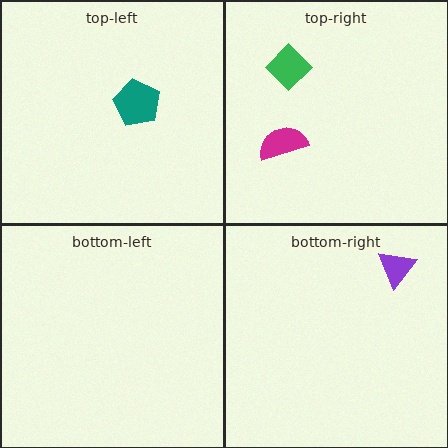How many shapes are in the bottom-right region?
1.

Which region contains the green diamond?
The top-right region.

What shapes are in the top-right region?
The green diamond, the magenta semicircle.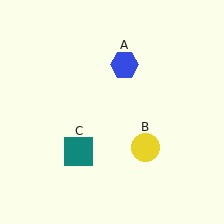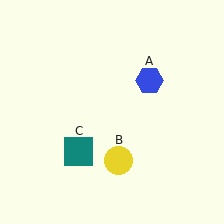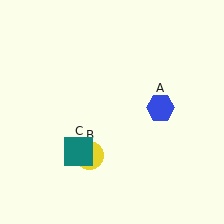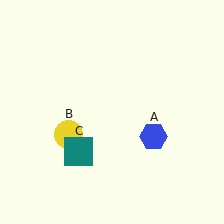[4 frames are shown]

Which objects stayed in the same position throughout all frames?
Teal square (object C) remained stationary.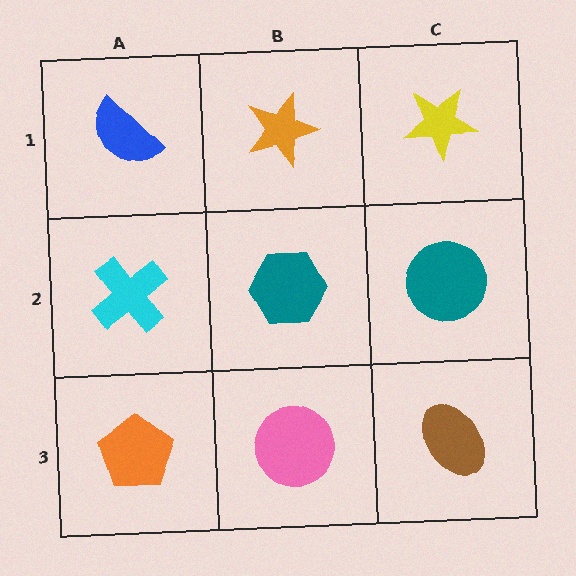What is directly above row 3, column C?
A teal circle.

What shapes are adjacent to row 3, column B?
A teal hexagon (row 2, column B), an orange pentagon (row 3, column A), a brown ellipse (row 3, column C).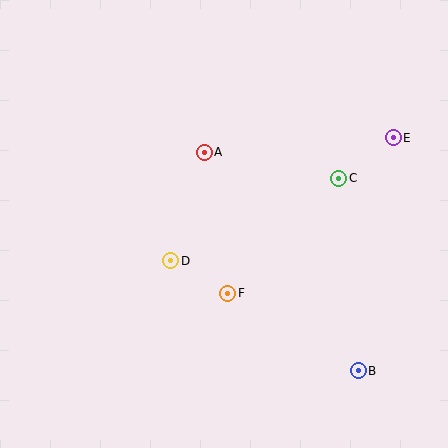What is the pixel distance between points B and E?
The distance between B and E is 236 pixels.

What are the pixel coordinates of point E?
Point E is at (393, 138).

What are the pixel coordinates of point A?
Point A is at (204, 152).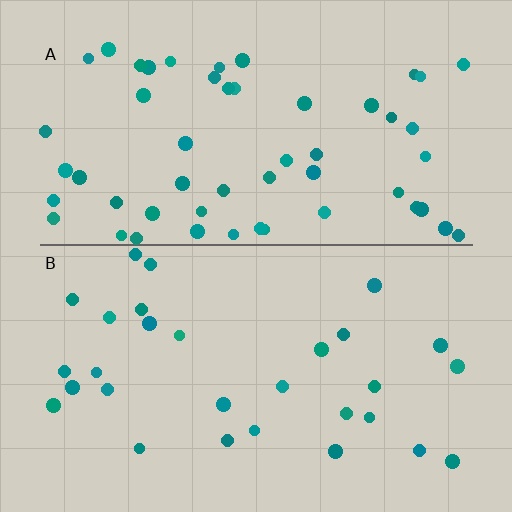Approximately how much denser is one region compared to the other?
Approximately 1.8× — region A over region B.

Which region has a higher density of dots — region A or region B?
A (the top).